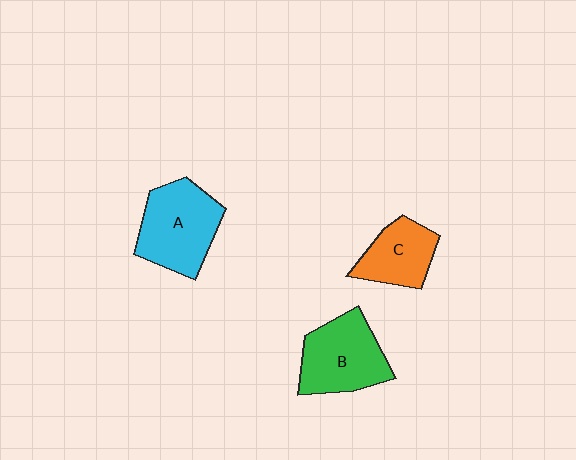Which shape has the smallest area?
Shape C (orange).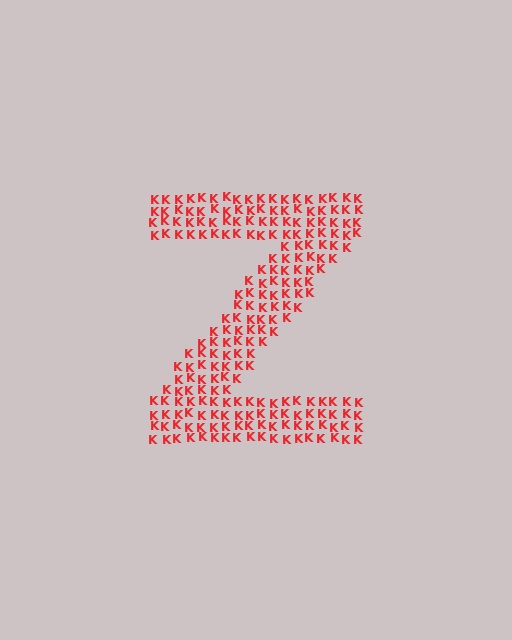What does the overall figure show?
The overall figure shows the letter Z.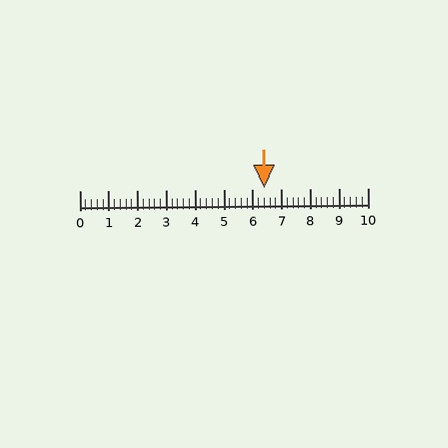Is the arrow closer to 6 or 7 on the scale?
The arrow is closer to 6.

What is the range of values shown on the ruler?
The ruler shows values from 0 to 10.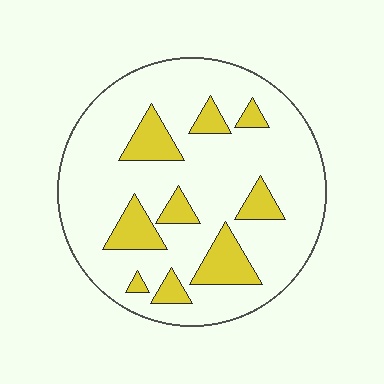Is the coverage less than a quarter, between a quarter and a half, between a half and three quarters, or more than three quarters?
Less than a quarter.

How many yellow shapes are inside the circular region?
9.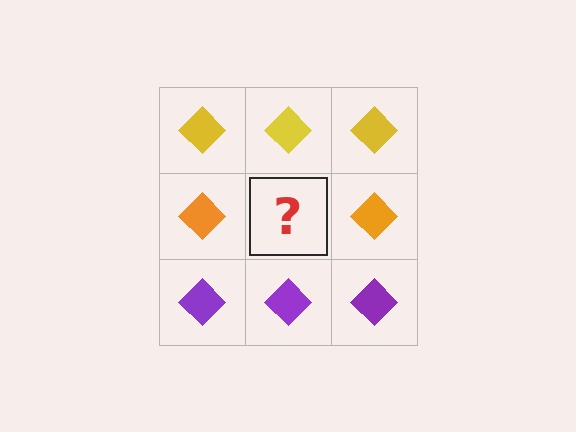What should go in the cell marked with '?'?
The missing cell should contain an orange diamond.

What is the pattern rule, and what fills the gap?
The rule is that each row has a consistent color. The gap should be filled with an orange diamond.